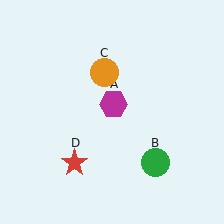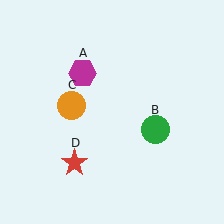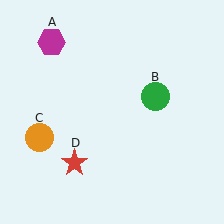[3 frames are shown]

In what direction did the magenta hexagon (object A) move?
The magenta hexagon (object A) moved up and to the left.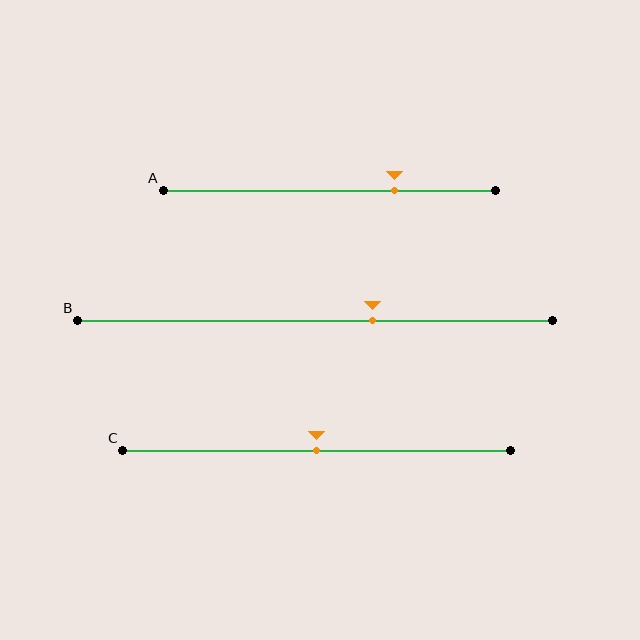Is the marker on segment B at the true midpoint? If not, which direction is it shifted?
No, the marker on segment B is shifted to the right by about 12% of the segment length.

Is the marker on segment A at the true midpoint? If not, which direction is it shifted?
No, the marker on segment A is shifted to the right by about 20% of the segment length.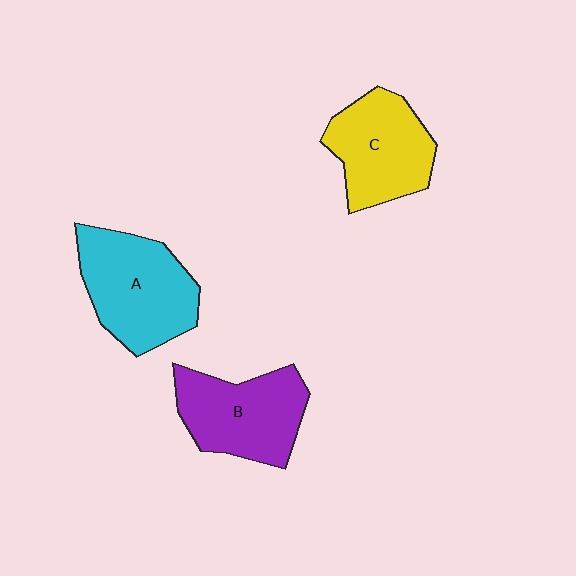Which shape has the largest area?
Shape A (cyan).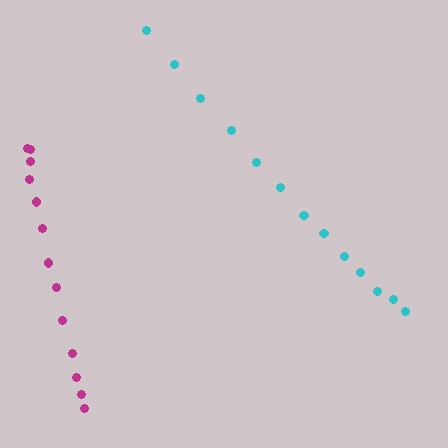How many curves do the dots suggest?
There are 2 distinct paths.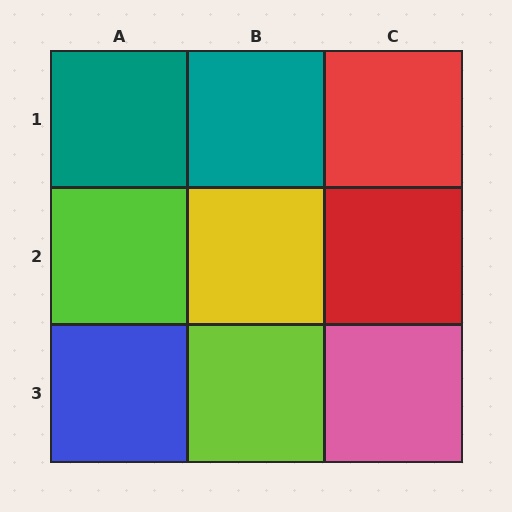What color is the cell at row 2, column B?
Yellow.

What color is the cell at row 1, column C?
Red.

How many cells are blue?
1 cell is blue.